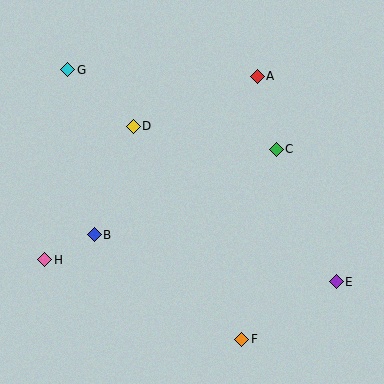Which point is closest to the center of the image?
Point D at (133, 126) is closest to the center.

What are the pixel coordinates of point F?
Point F is at (242, 339).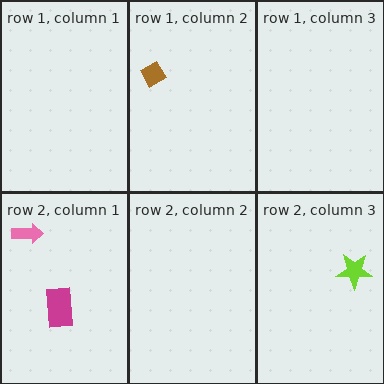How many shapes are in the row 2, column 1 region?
2.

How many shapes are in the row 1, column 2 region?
1.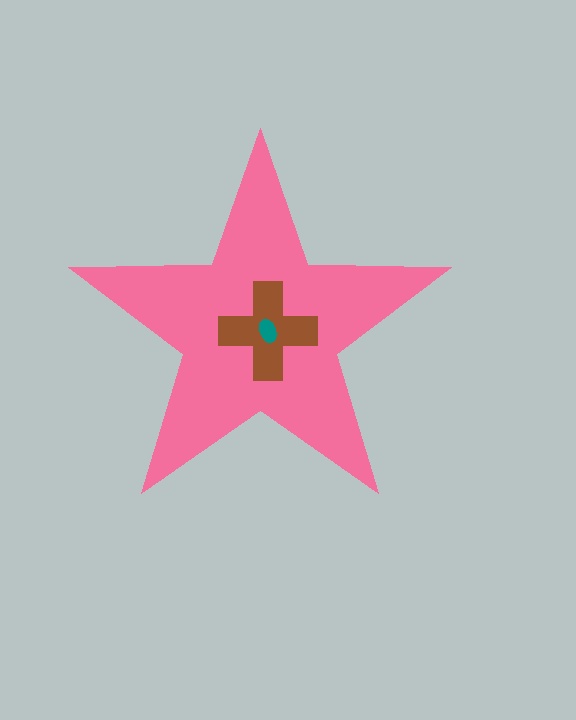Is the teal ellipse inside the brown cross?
Yes.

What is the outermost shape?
The pink star.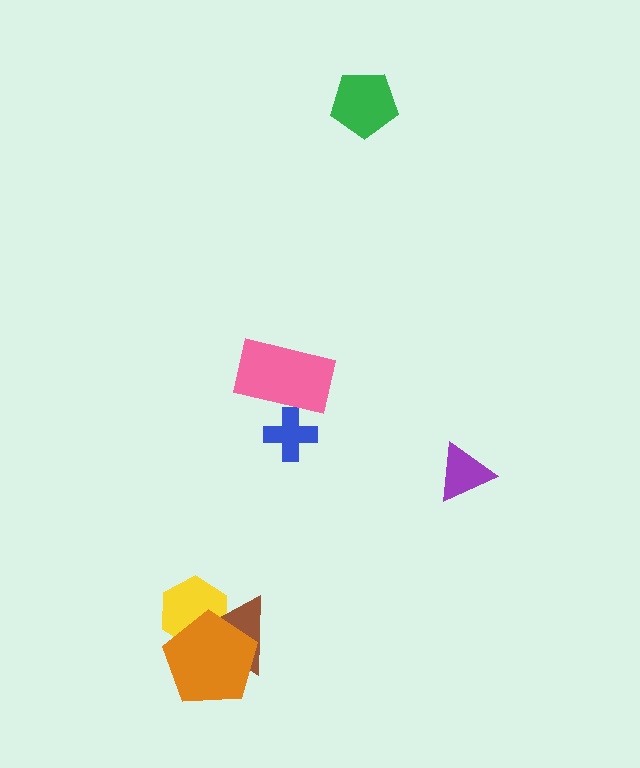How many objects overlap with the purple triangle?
0 objects overlap with the purple triangle.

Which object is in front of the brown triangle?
The orange pentagon is in front of the brown triangle.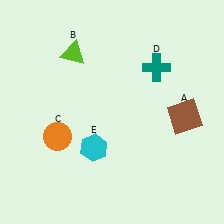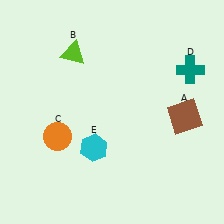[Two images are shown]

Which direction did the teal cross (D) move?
The teal cross (D) moved right.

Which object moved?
The teal cross (D) moved right.